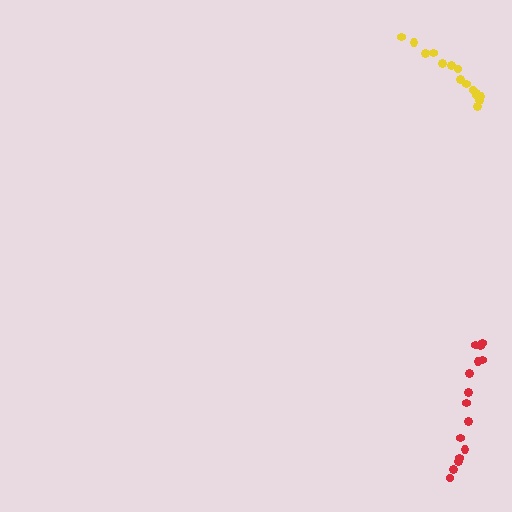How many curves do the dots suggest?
There are 2 distinct paths.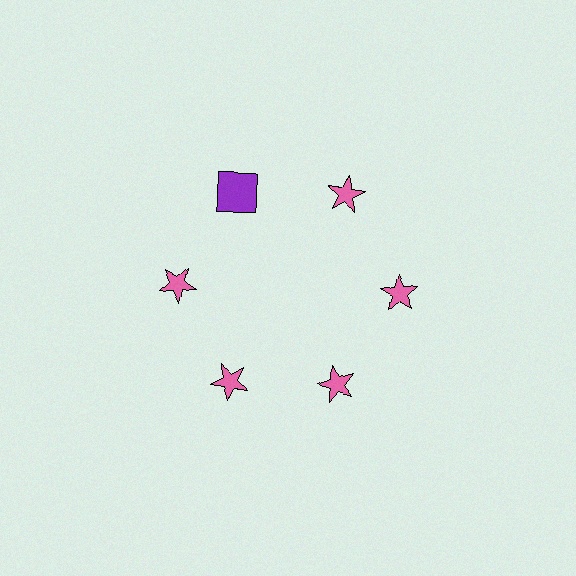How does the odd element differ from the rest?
It differs in both color (purple instead of pink) and shape (square instead of star).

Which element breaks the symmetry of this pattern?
The purple square at roughly the 11 o'clock position breaks the symmetry. All other shapes are pink stars.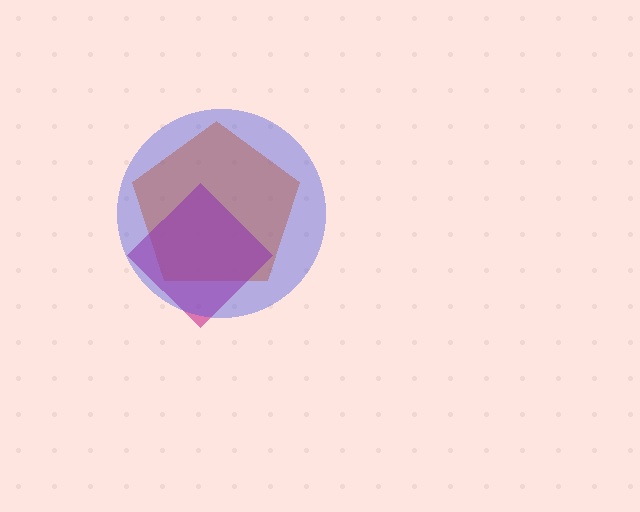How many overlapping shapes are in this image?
There are 3 overlapping shapes in the image.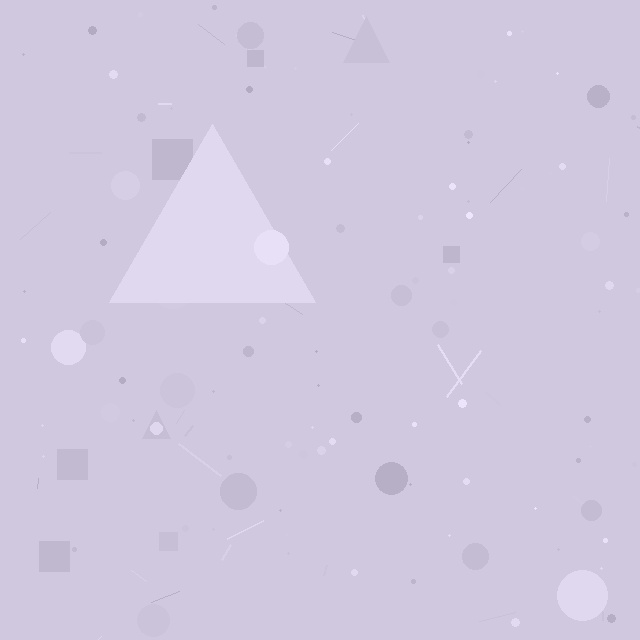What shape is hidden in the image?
A triangle is hidden in the image.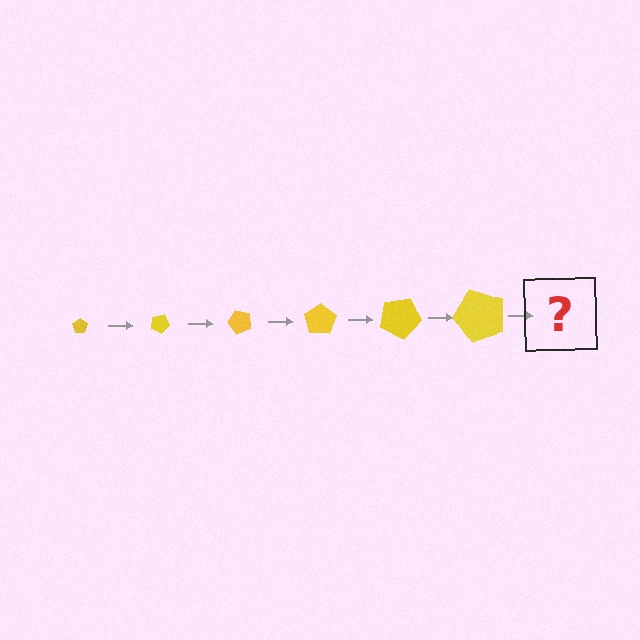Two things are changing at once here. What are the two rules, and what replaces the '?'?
The two rules are that the pentagon grows larger each step and it rotates 25 degrees each step. The '?' should be a pentagon, larger than the previous one and rotated 150 degrees from the start.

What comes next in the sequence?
The next element should be a pentagon, larger than the previous one and rotated 150 degrees from the start.